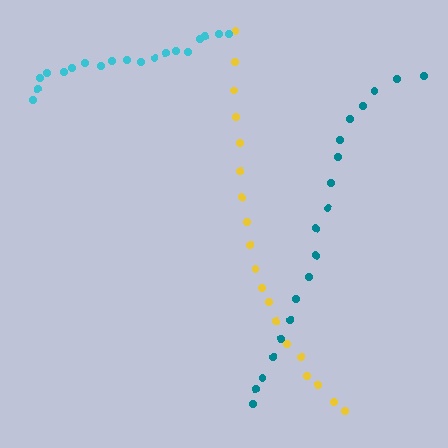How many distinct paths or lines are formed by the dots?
There are 3 distinct paths.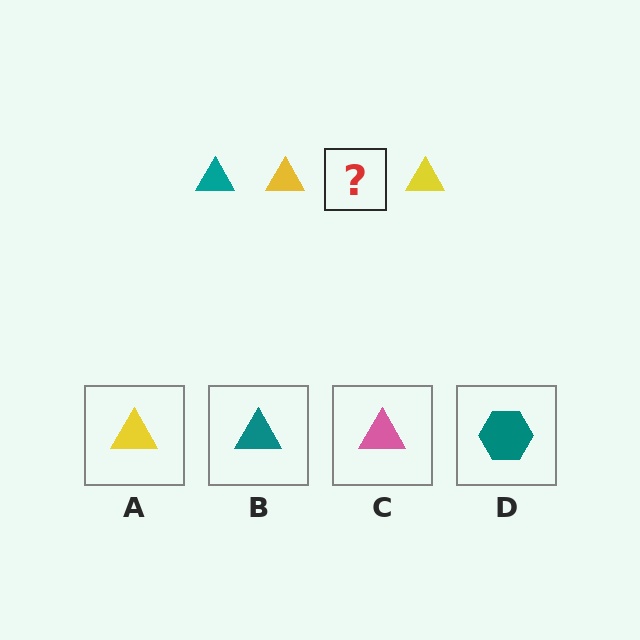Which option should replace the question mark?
Option B.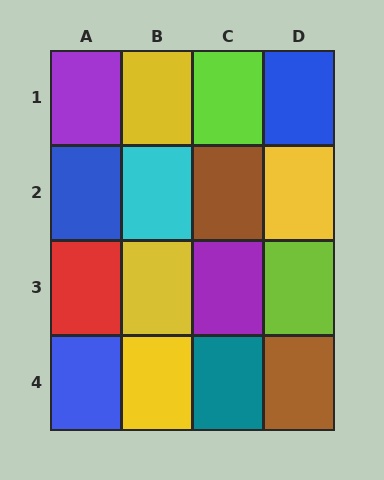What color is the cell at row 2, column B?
Cyan.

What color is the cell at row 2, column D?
Yellow.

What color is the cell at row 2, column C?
Brown.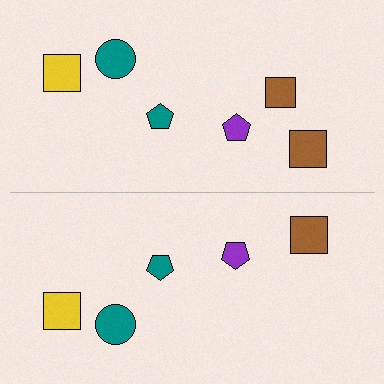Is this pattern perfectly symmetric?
No, the pattern is not perfectly symmetric. A brown square is missing from the bottom side.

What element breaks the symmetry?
A brown square is missing from the bottom side.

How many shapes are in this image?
There are 11 shapes in this image.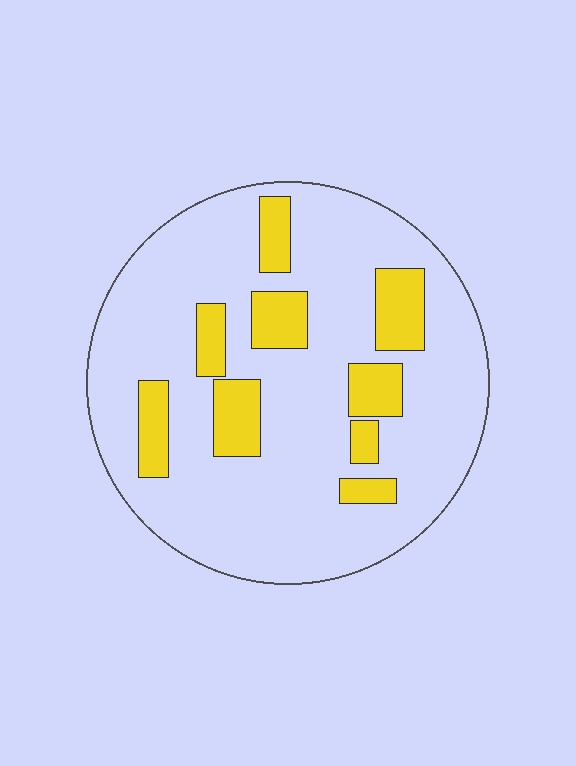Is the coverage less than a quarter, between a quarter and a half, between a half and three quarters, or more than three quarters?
Less than a quarter.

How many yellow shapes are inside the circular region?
9.